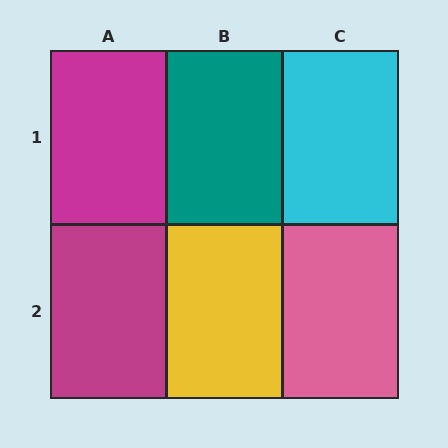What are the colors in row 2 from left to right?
Magenta, yellow, pink.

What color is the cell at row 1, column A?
Magenta.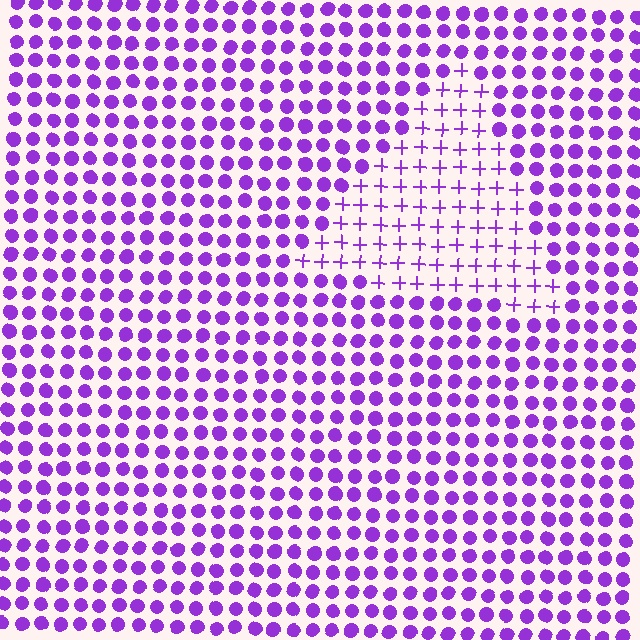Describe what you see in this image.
The image is filled with small purple elements arranged in a uniform grid. A triangle-shaped region contains plus signs, while the surrounding area contains circles. The boundary is defined purely by the change in element shape.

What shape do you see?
I see a triangle.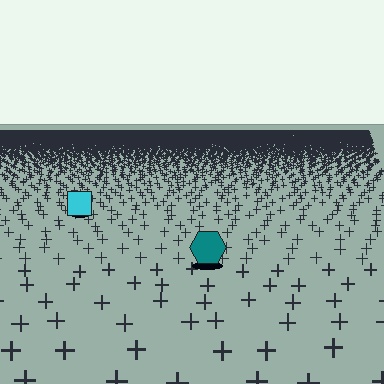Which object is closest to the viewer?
The teal hexagon is closest. The texture marks near it are larger and more spread out.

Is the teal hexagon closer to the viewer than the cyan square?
Yes. The teal hexagon is closer — you can tell from the texture gradient: the ground texture is coarser near it.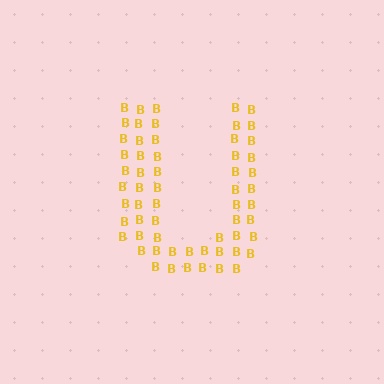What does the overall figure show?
The overall figure shows the letter U.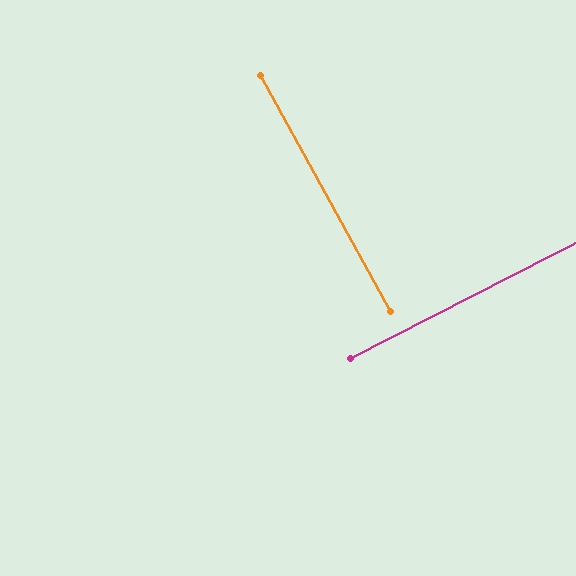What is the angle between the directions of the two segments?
Approximately 88 degrees.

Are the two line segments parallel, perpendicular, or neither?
Perpendicular — they meet at approximately 88°.